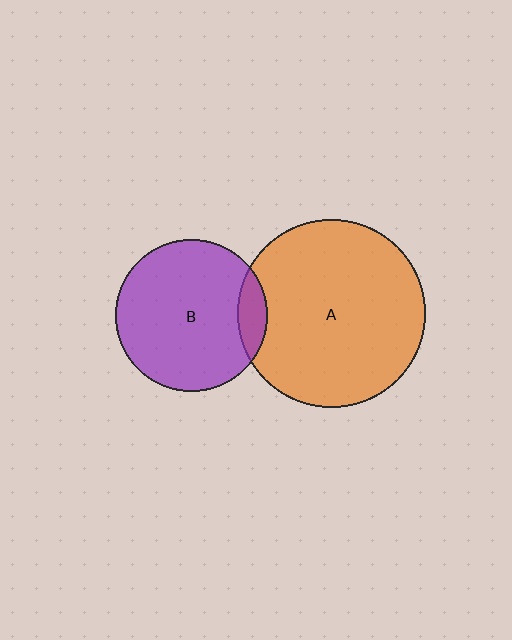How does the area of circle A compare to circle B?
Approximately 1.5 times.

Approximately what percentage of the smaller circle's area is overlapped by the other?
Approximately 10%.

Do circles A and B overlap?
Yes.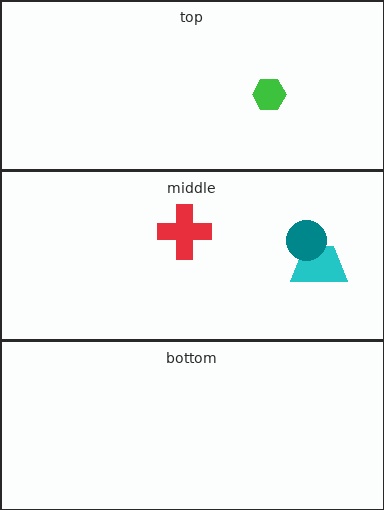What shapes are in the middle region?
The red cross, the cyan trapezoid, the teal circle.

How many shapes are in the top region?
1.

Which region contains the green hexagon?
The top region.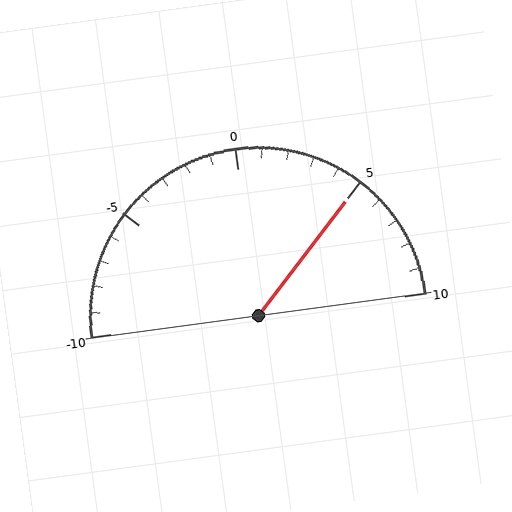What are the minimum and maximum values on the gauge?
The gauge ranges from -10 to 10.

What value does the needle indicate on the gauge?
The needle indicates approximately 5.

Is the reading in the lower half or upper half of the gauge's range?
The reading is in the upper half of the range (-10 to 10).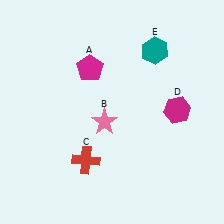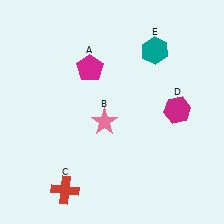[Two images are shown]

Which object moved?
The red cross (C) moved down.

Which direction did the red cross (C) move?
The red cross (C) moved down.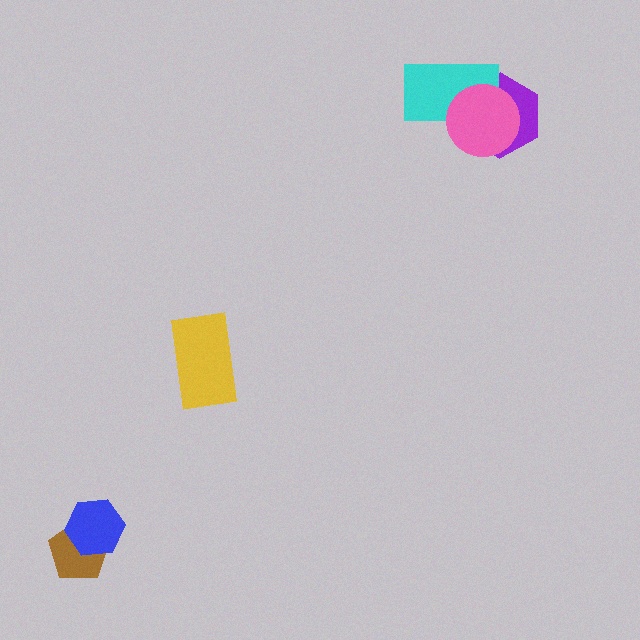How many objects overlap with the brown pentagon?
1 object overlaps with the brown pentagon.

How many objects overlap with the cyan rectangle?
2 objects overlap with the cyan rectangle.